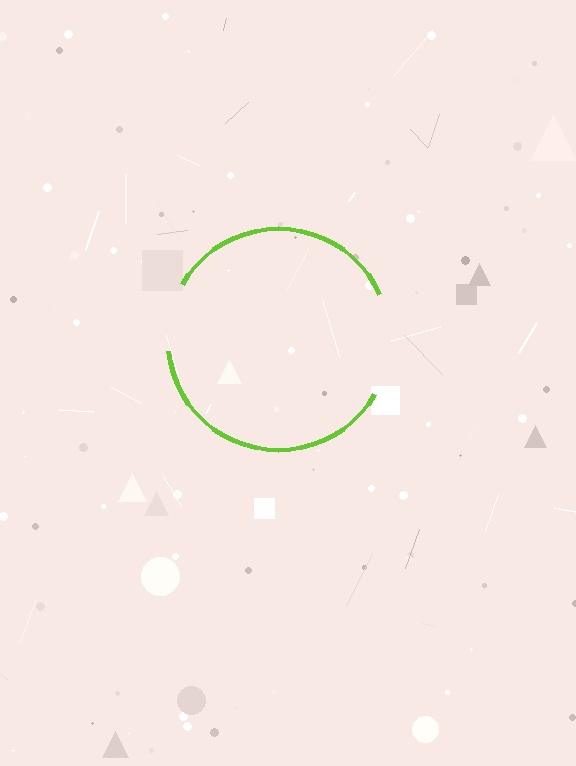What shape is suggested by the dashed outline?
The dashed outline suggests a circle.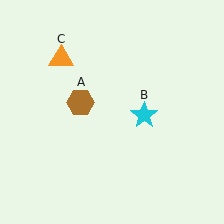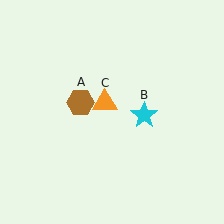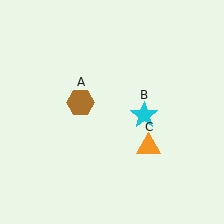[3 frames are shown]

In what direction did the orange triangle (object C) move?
The orange triangle (object C) moved down and to the right.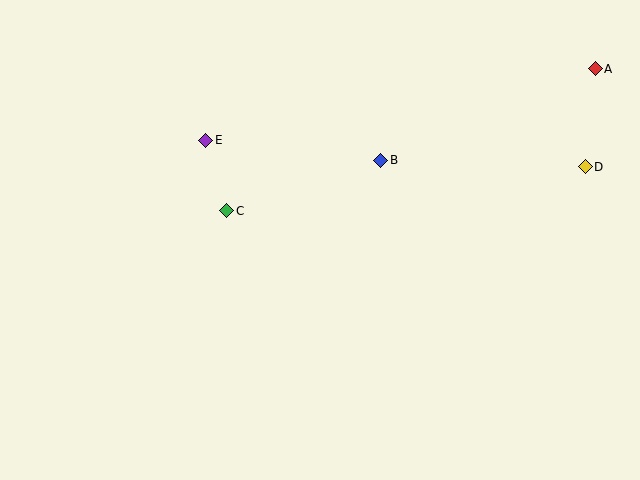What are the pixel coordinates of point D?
Point D is at (585, 167).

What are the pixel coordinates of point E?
Point E is at (206, 140).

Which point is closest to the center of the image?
Point C at (227, 211) is closest to the center.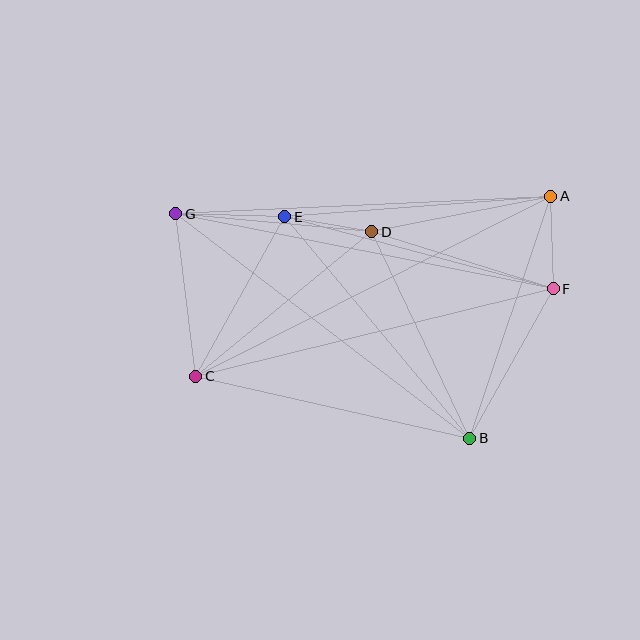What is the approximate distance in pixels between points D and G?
The distance between D and G is approximately 197 pixels.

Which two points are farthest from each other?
Points A and C are farthest from each other.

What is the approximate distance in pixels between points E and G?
The distance between E and G is approximately 109 pixels.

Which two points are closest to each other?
Points D and E are closest to each other.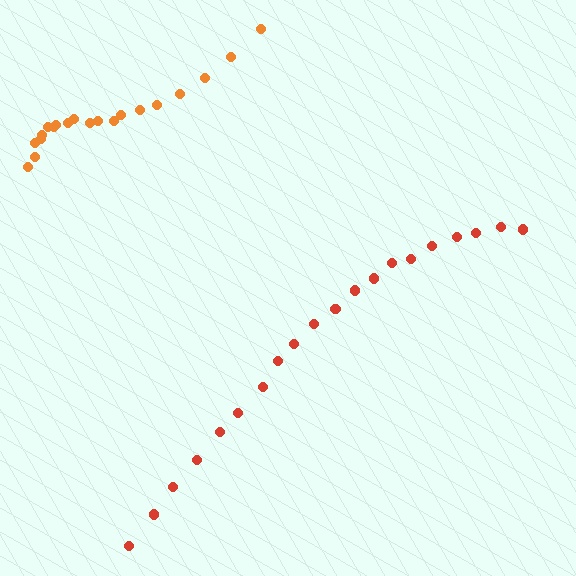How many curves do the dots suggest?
There are 2 distinct paths.